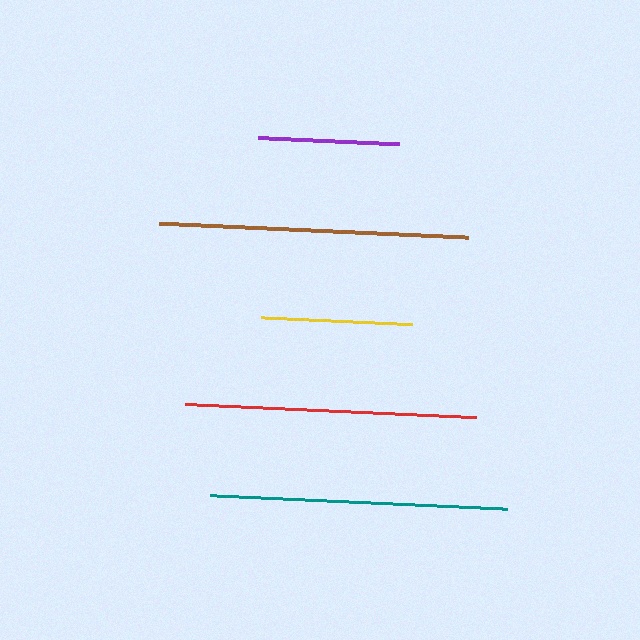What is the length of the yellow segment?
The yellow segment is approximately 151 pixels long.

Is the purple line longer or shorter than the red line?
The red line is longer than the purple line.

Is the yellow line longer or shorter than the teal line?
The teal line is longer than the yellow line.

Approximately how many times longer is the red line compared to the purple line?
The red line is approximately 2.1 times the length of the purple line.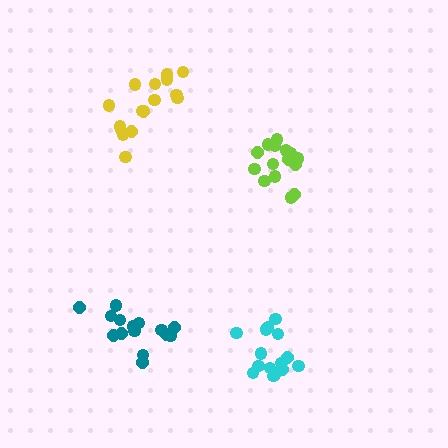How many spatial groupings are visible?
There are 4 spatial groupings.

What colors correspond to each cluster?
The clusters are colored: teal, lime, yellow, cyan.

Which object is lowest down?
The cyan cluster is bottommost.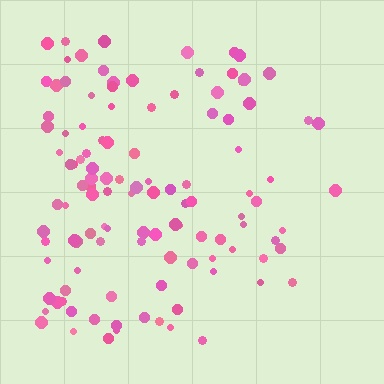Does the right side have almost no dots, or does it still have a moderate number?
Still a moderate number, just noticeably fewer than the left.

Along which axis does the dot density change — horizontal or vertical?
Horizontal.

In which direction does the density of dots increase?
From right to left, with the left side densest.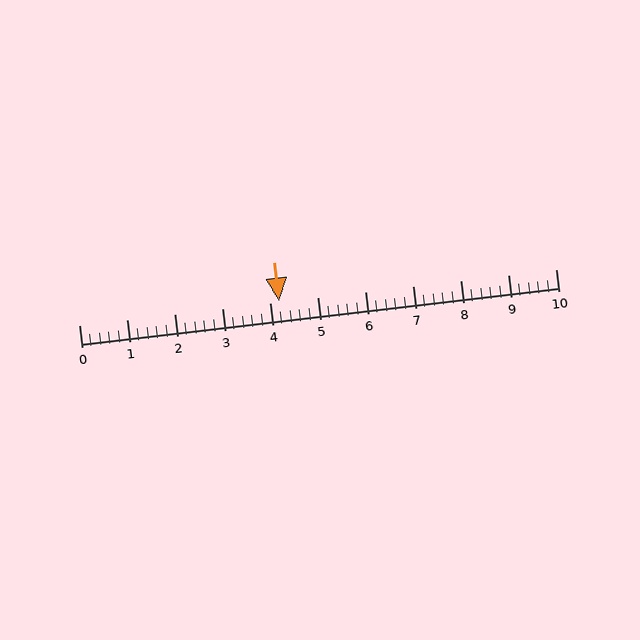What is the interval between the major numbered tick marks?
The major tick marks are spaced 1 units apart.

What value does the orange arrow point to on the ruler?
The orange arrow points to approximately 4.2.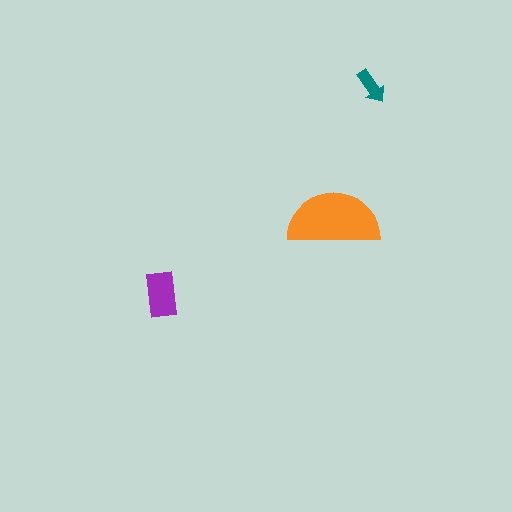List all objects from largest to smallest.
The orange semicircle, the purple rectangle, the teal arrow.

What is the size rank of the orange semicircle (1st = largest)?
1st.